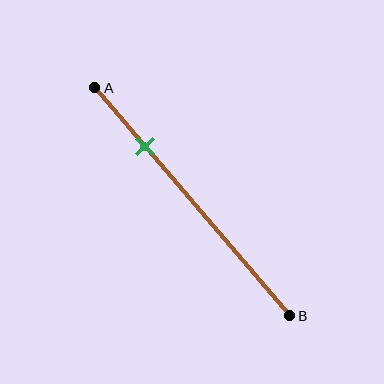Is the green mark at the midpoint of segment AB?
No, the mark is at about 25% from A, not at the 50% midpoint.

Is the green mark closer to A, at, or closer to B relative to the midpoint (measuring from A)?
The green mark is closer to point A than the midpoint of segment AB.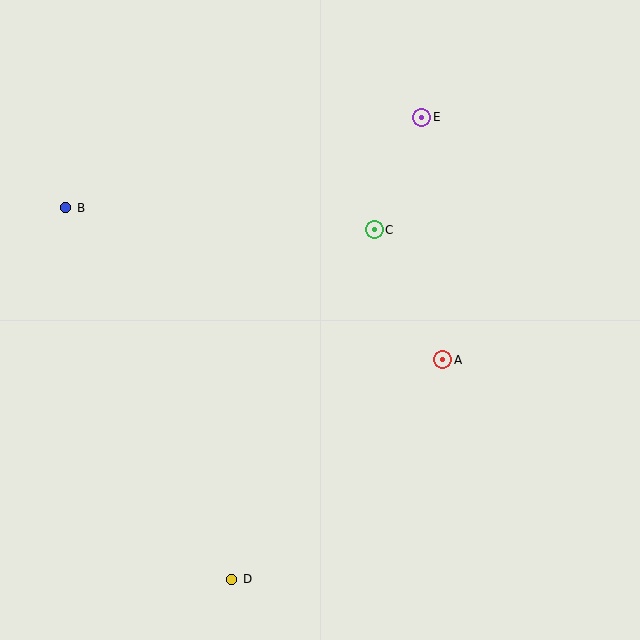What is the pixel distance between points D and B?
The distance between D and B is 407 pixels.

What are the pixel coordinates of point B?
Point B is at (66, 208).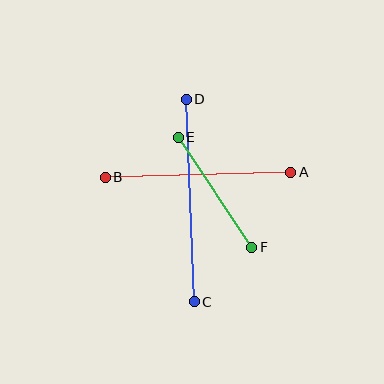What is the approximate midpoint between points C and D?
The midpoint is at approximately (190, 201) pixels.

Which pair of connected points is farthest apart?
Points C and D are farthest apart.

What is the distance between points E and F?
The distance is approximately 132 pixels.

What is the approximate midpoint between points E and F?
The midpoint is at approximately (215, 192) pixels.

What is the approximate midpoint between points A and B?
The midpoint is at approximately (198, 175) pixels.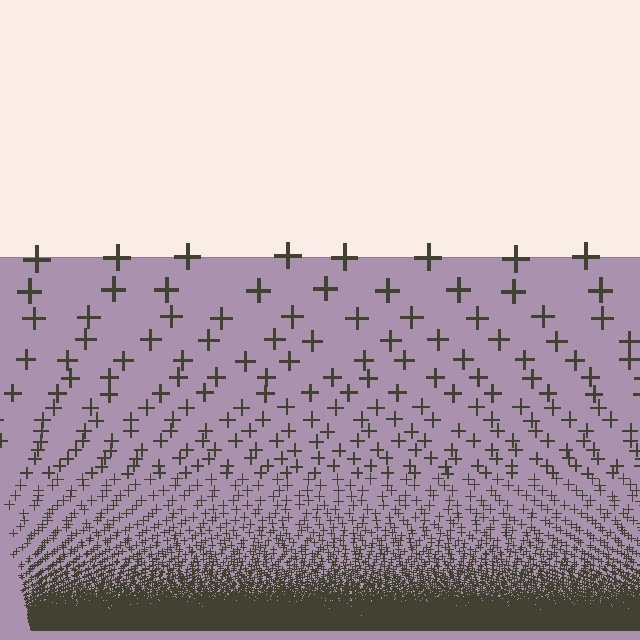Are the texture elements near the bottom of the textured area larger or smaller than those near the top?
Smaller. The gradient is inverted — elements near the bottom are smaller and denser.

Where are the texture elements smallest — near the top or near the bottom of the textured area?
Near the bottom.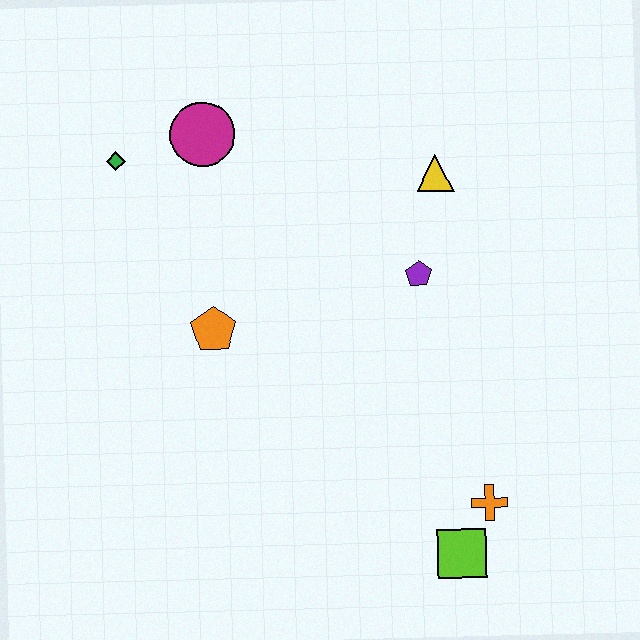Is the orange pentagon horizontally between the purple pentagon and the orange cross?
No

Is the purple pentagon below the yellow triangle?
Yes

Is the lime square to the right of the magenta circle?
Yes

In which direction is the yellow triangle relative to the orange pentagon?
The yellow triangle is to the right of the orange pentagon.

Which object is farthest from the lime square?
The green diamond is farthest from the lime square.